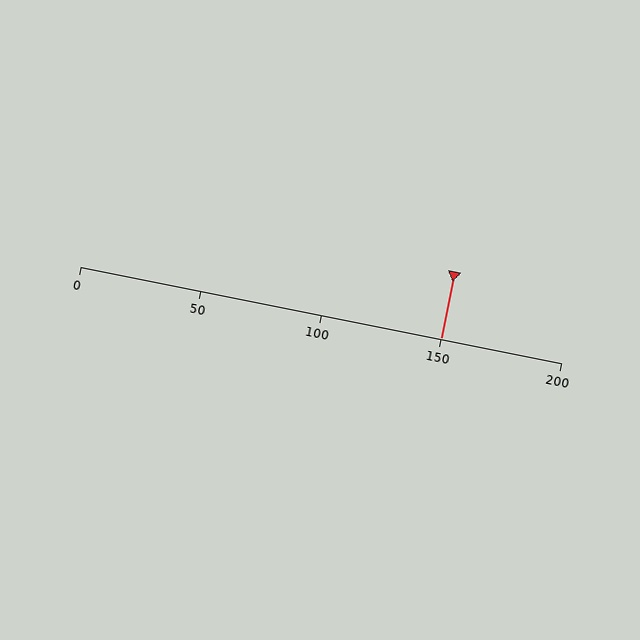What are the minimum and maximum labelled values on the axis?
The axis runs from 0 to 200.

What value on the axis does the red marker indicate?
The marker indicates approximately 150.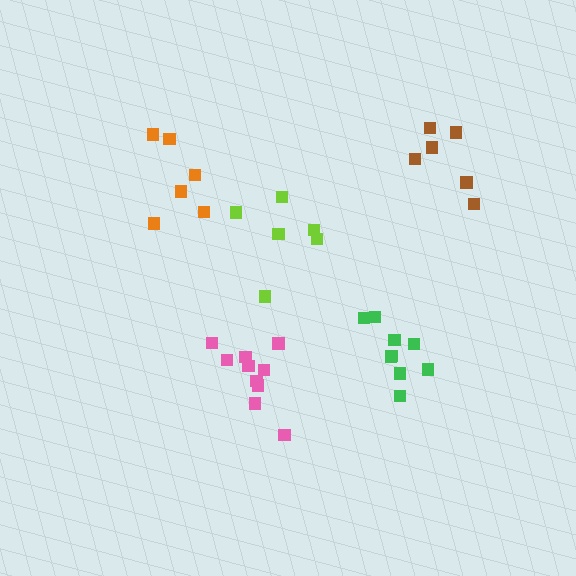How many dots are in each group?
Group 1: 6 dots, Group 2: 6 dots, Group 3: 10 dots, Group 4: 9 dots, Group 5: 6 dots (37 total).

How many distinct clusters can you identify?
There are 5 distinct clusters.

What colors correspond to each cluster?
The clusters are colored: lime, orange, pink, green, brown.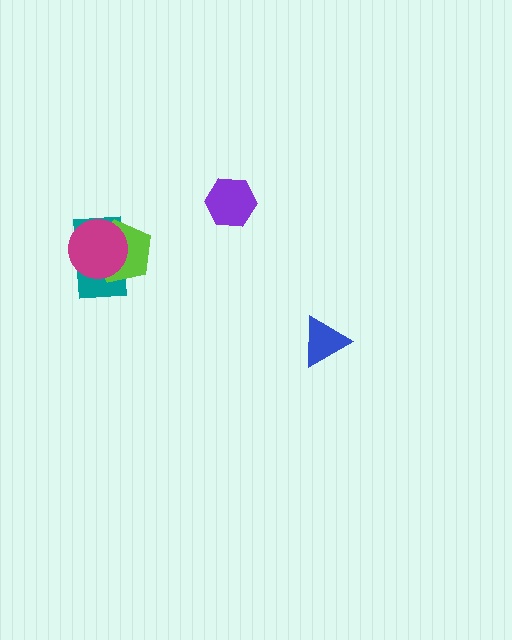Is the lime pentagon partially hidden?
Yes, it is partially covered by another shape.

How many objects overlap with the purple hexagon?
0 objects overlap with the purple hexagon.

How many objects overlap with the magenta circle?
2 objects overlap with the magenta circle.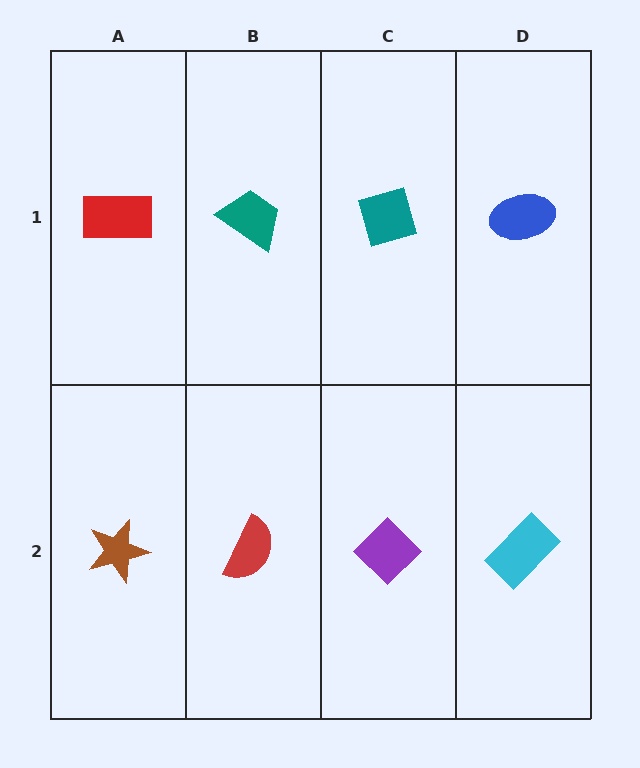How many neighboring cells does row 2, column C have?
3.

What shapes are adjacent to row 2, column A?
A red rectangle (row 1, column A), a red semicircle (row 2, column B).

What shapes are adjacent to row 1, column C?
A purple diamond (row 2, column C), a teal trapezoid (row 1, column B), a blue ellipse (row 1, column D).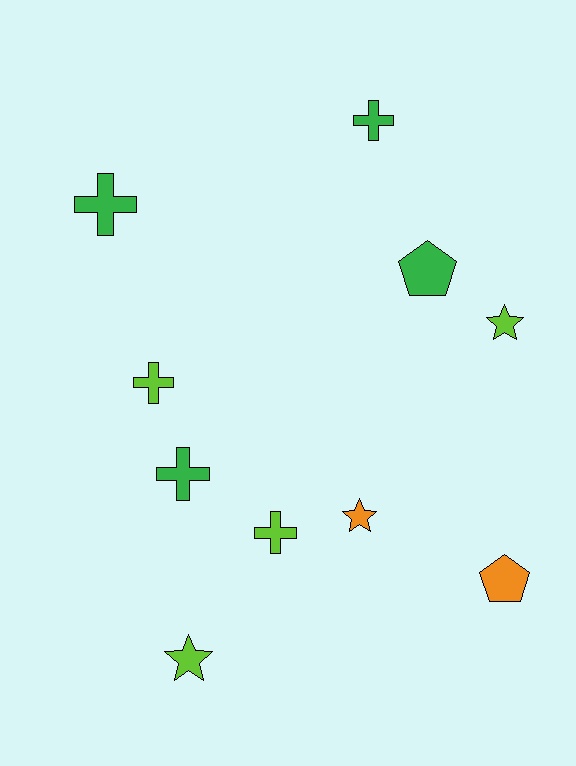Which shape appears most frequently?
Cross, with 5 objects.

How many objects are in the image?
There are 10 objects.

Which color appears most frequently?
Lime, with 4 objects.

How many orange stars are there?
There is 1 orange star.